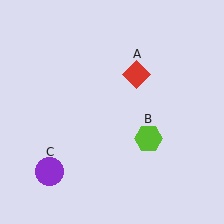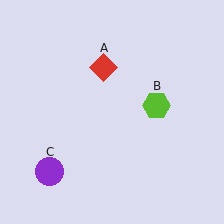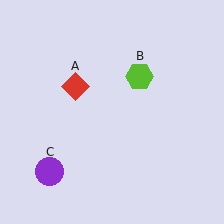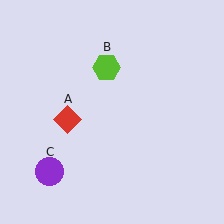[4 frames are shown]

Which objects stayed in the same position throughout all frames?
Purple circle (object C) remained stationary.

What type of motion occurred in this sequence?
The red diamond (object A), lime hexagon (object B) rotated counterclockwise around the center of the scene.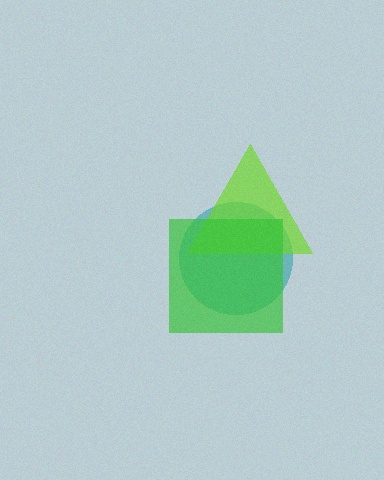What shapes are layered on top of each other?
The layered shapes are: a teal circle, a lime triangle, a green square.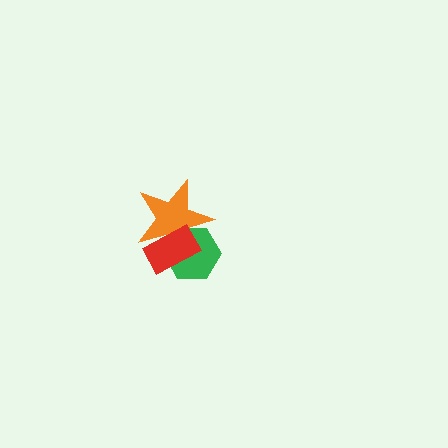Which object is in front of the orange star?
The red rectangle is in front of the orange star.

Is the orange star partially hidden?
Yes, it is partially covered by another shape.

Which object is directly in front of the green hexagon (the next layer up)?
The orange star is directly in front of the green hexagon.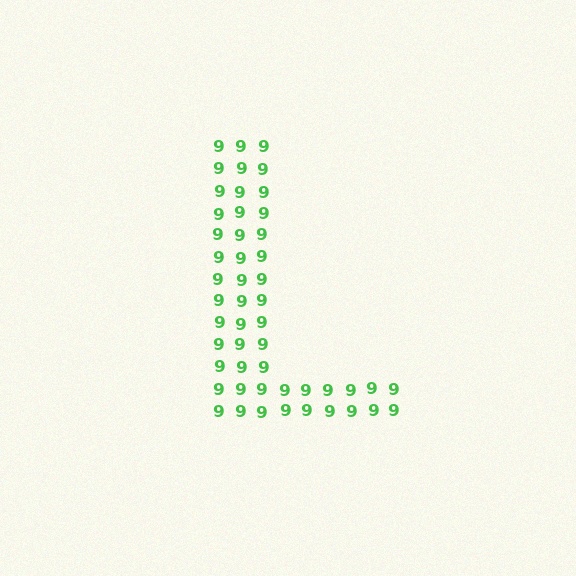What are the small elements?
The small elements are digit 9's.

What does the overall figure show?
The overall figure shows the letter L.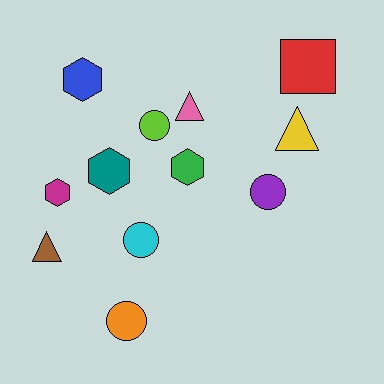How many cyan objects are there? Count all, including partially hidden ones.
There is 1 cyan object.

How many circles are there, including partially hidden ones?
There are 4 circles.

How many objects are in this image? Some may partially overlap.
There are 12 objects.